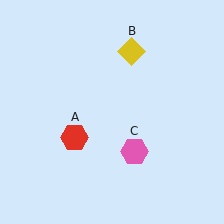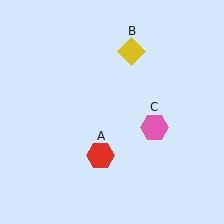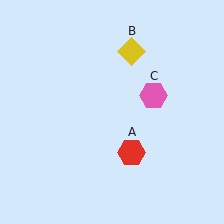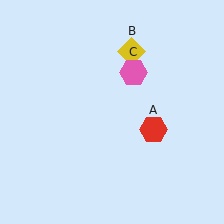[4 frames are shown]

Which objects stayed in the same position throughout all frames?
Yellow diamond (object B) remained stationary.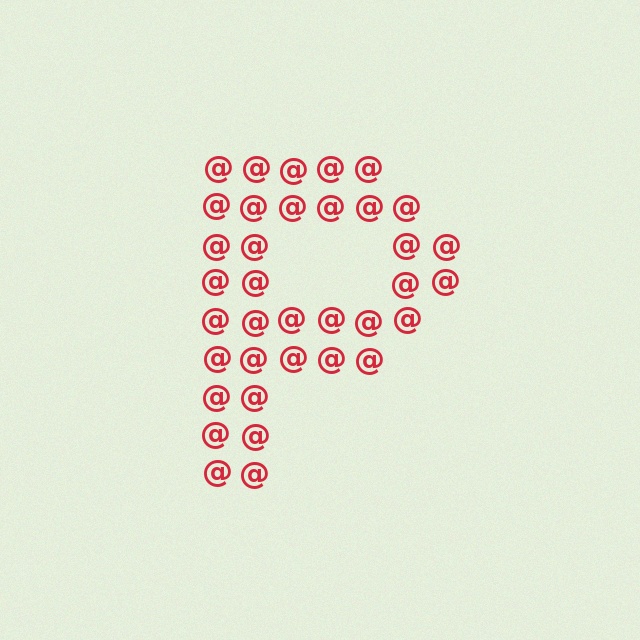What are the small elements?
The small elements are at signs.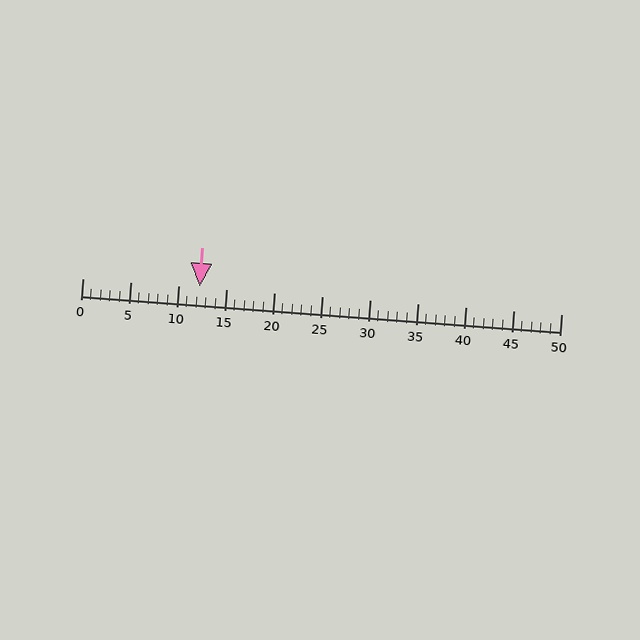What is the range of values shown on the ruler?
The ruler shows values from 0 to 50.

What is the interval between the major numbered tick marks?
The major tick marks are spaced 5 units apart.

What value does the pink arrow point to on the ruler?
The pink arrow points to approximately 12.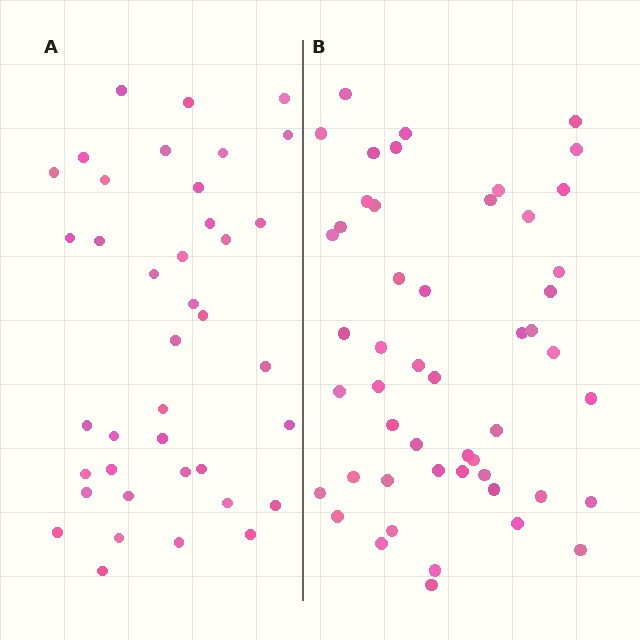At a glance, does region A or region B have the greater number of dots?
Region B (the right region) has more dots.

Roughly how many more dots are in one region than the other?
Region B has roughly 12 or so more dots than region A.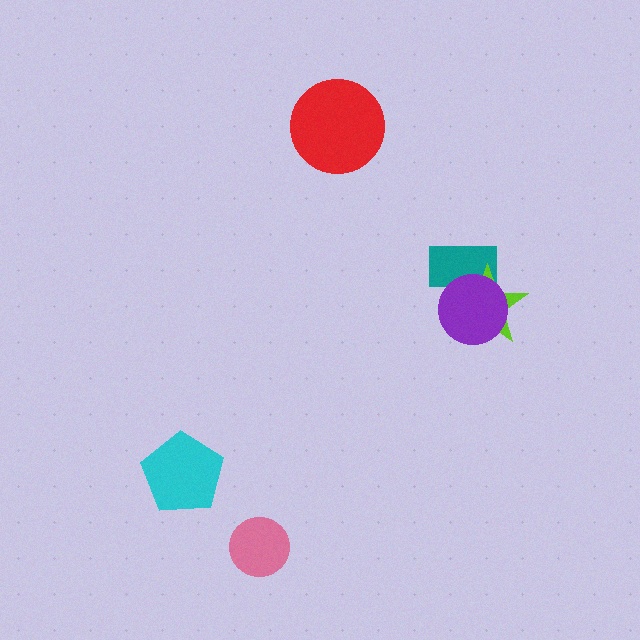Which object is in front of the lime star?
The purple circle is in front of the lime star.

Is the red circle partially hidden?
No, no other shape covers it.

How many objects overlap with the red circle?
0 objects overlap with the red circle.